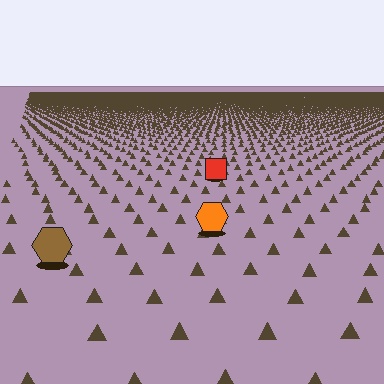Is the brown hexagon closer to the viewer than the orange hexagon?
Yes. The brown hexagon is closer — you can tell from the texture gradient: the ground texture is coarser near it.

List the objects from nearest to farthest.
From nearest to farthest: the brown hexagon, the orange hexagon, the red square.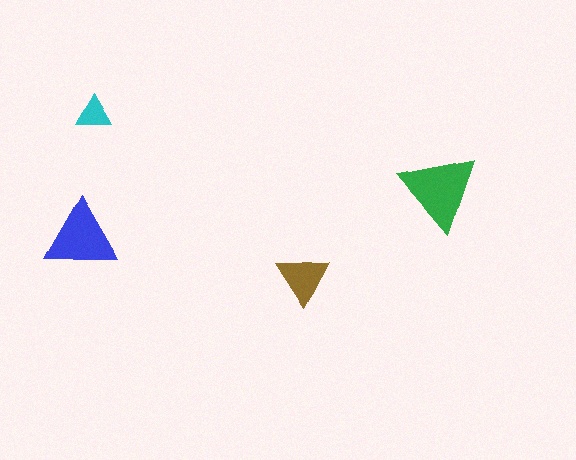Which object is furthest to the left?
The blue triangle is leftmost.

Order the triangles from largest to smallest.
the green one, the blue one, the brown one, the cyan one.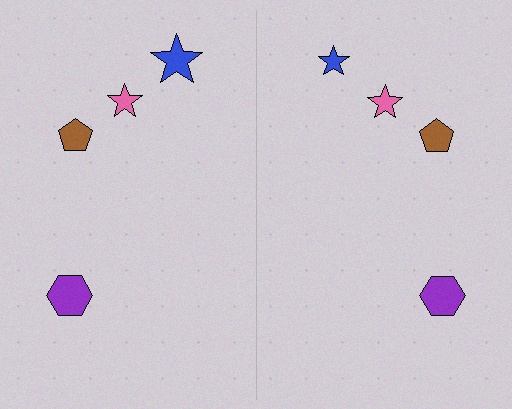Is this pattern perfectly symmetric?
No, the pattern is not perfectly symmetric. The blue star on the right side has a different size than its mirror counterpart.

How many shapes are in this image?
There are 8 shapes in this image.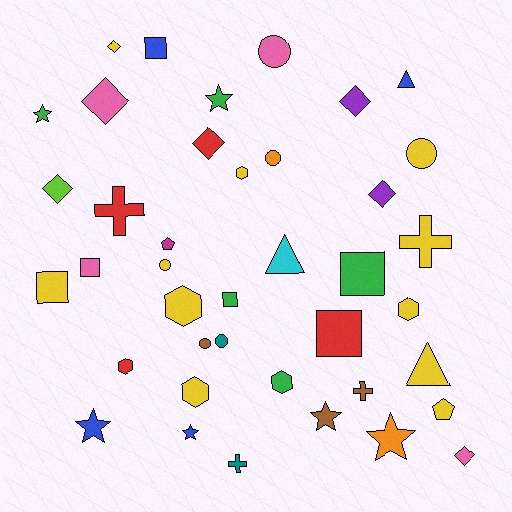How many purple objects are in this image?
There are 2 purple objects.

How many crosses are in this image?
There are 4 crosses.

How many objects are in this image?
There are 40 objects.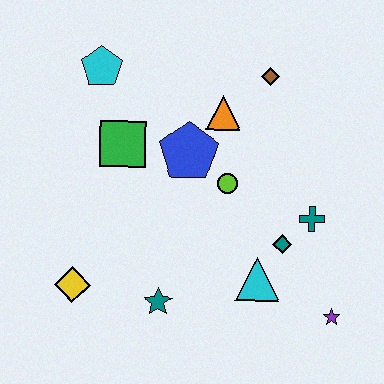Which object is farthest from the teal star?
The brown diamond is farthest from the teal star.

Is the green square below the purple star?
No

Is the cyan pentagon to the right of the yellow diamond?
Yes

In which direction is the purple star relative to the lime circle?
The purple star is below the lime circle.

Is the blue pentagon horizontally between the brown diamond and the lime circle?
No